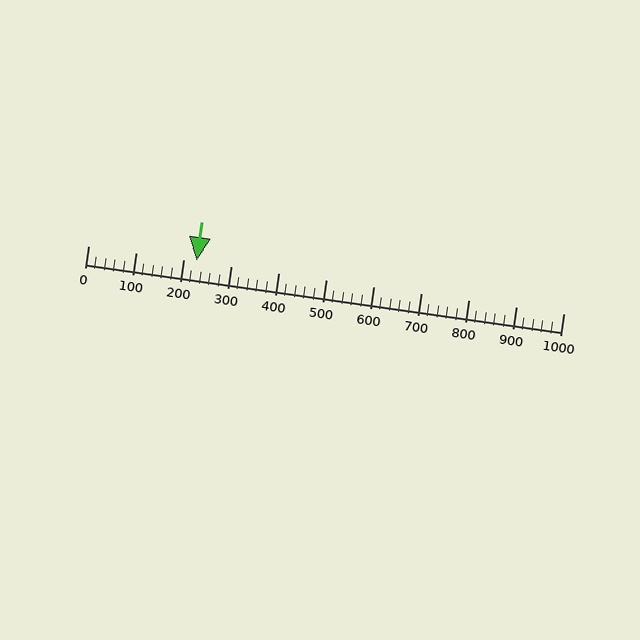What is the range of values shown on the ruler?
The ruler shows values from 0 to 1000.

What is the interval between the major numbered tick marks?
The major tick marks are spaced 100 units apart.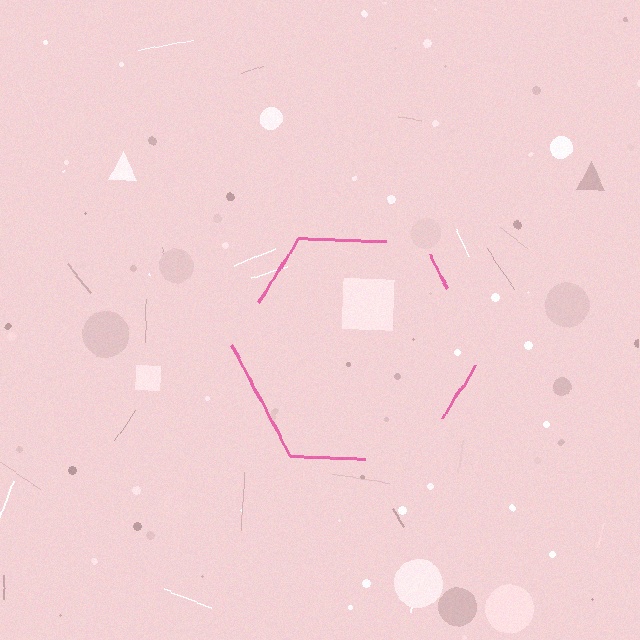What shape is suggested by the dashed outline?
The dashed outline suggests a hexagon.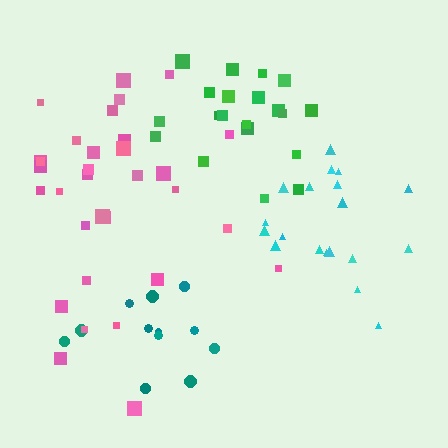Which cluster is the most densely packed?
Green.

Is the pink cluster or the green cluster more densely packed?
Green.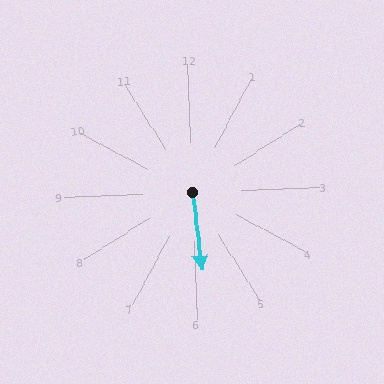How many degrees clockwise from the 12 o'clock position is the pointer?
Approximately 175 degrees.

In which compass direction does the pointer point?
South.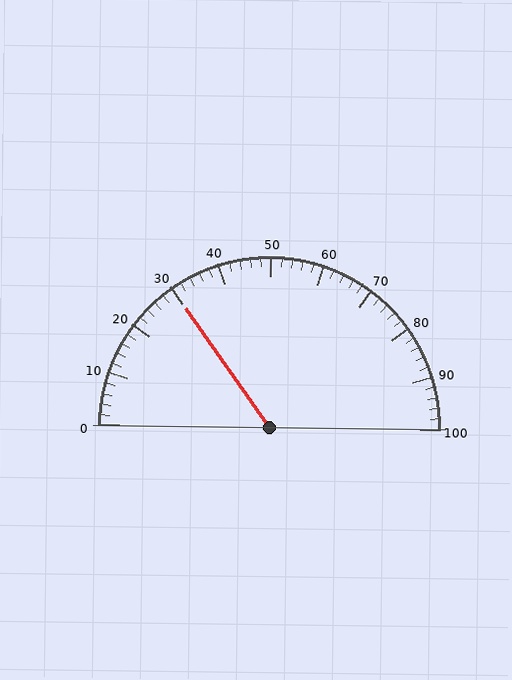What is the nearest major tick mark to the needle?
The nearest major tick mark is 30.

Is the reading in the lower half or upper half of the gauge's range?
The reading is in the lower half of the range (0 to 100).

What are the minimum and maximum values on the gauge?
The gauge ranges from 0 to 100.